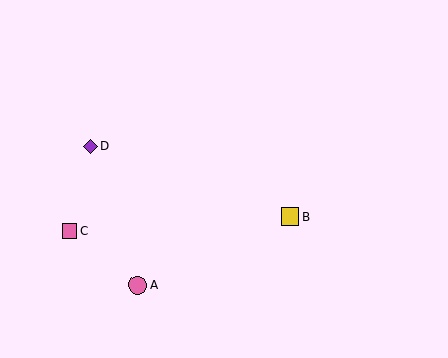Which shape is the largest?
The pink circle (labeled A) is the largest.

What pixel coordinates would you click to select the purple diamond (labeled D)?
Click at (91, 147) to select the purple diamond D.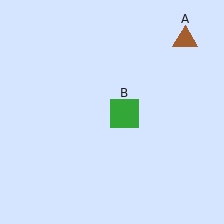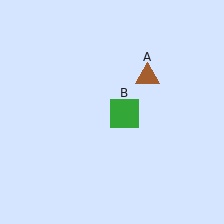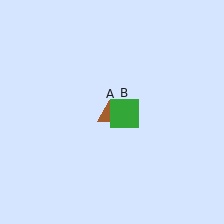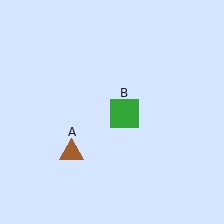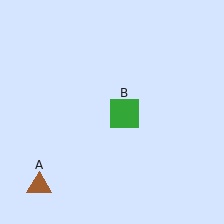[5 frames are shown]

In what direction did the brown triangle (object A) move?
The brown triangle (object A) moved down and to the left.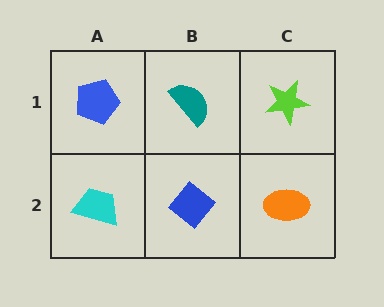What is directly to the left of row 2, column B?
A cyan trapezoid.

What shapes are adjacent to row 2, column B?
A teal semicircle (row 1, column B), a cyan trapezoid (row 2, column A), an orange ellipse (row 2, column C).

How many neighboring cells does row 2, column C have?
2.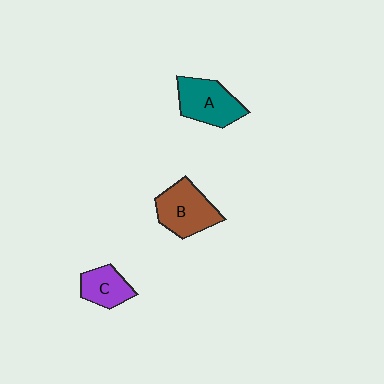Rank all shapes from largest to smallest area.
From largest to smallest: B (brown), A (teal), C (purple).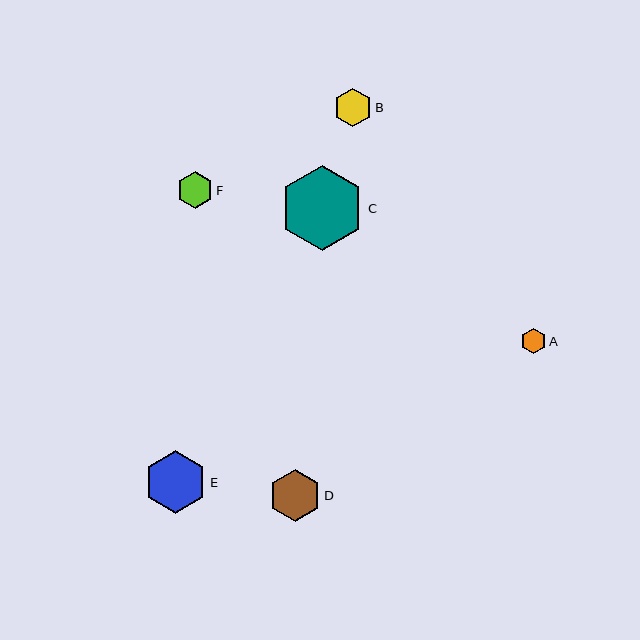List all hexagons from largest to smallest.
From largest to smallest: C, E, D, B, F, A.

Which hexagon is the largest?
Hexagon C is the largest with a size of approximately 85 pixels.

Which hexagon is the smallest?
Hexagon A is the smallest with a size of approximately 26 pixels.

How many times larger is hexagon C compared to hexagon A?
Hexagon C is approximately 3.3 times the size of hexagon A.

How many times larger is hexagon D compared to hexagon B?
Hexagon D is approximately 1.3 times the size of hexagon B.